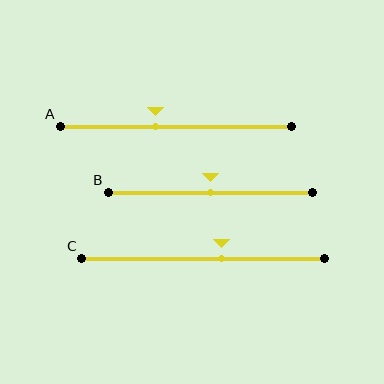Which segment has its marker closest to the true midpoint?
Segment B has its marker closest to the true midpoint.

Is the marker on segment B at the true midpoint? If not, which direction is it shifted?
Yes, the marker on segment B is at the true midpoint.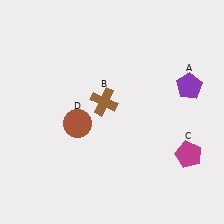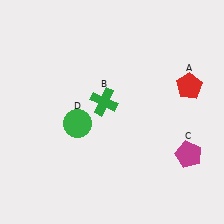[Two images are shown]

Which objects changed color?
A changed from purple to red. B changed from brown to green. D changed from brown to green.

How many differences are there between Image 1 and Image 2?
There are 3 differences between the two images.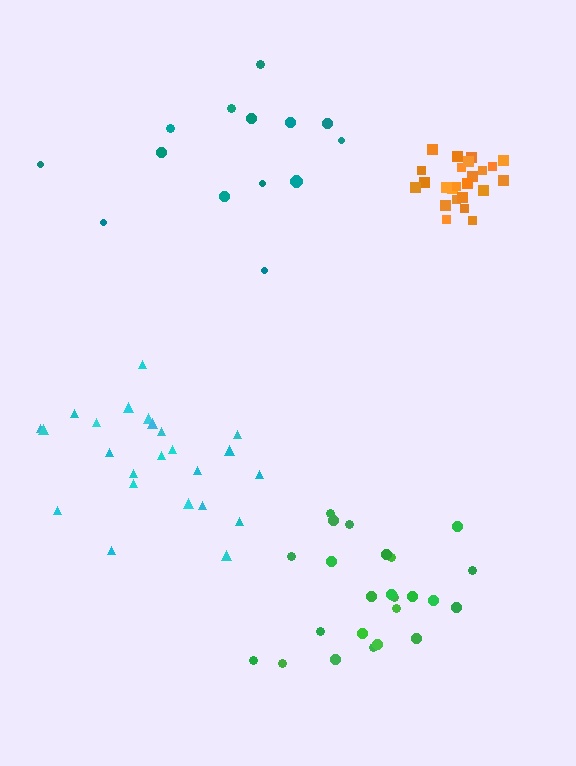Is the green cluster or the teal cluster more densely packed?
Green.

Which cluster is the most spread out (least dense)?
Teal.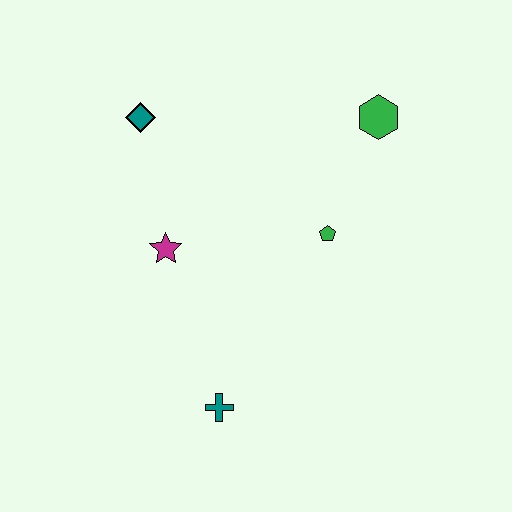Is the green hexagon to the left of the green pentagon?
No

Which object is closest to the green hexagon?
The green pentagon is closest to the green hexagon.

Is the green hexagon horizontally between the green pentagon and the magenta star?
No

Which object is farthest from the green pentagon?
The teal diamond is farthest from the green pentagon.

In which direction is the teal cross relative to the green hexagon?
The teal cross is below the green hexagon.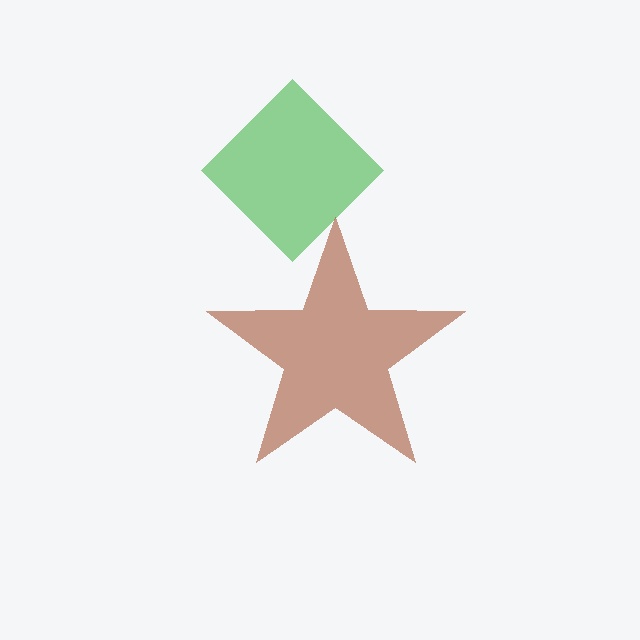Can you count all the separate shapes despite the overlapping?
Yes, there are 2 separate shapes.